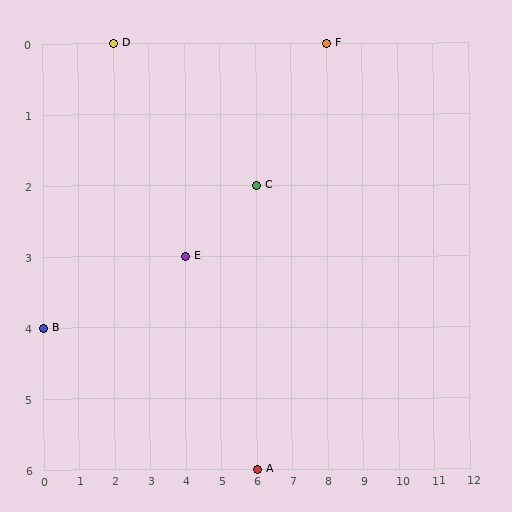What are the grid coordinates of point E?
Point E is at grid coordinates (4, 3).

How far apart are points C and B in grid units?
Points C and B are 6 columns and 2 rows apart (about 6.3 grid units diagonally).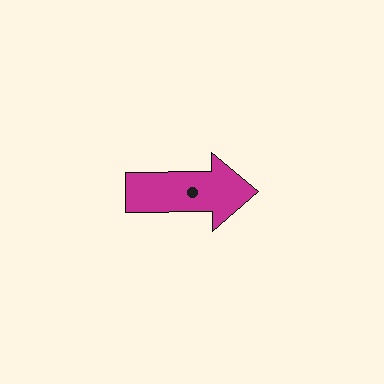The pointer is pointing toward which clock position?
Roughly 3 o'clock.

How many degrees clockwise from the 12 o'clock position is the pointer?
Approximately 90 degrees.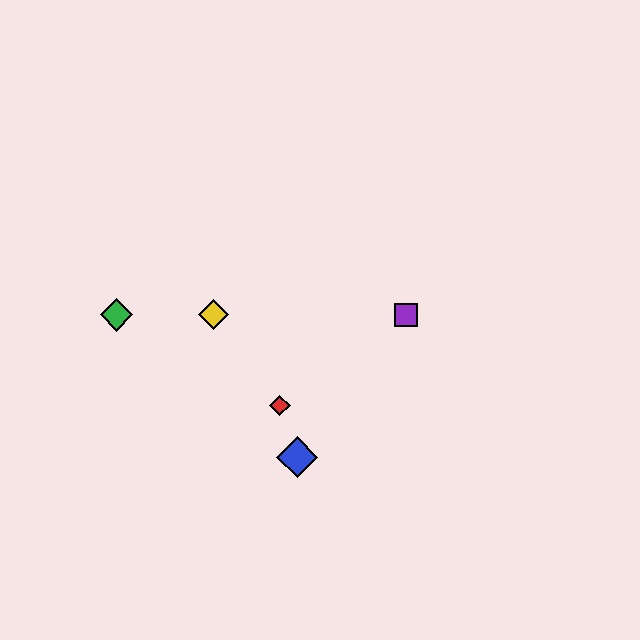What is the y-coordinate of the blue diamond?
The blue diamond is at y≈457.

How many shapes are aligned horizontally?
3 shapes (the green diamond, the yellow diamond, the purple square) are aligned horizontally.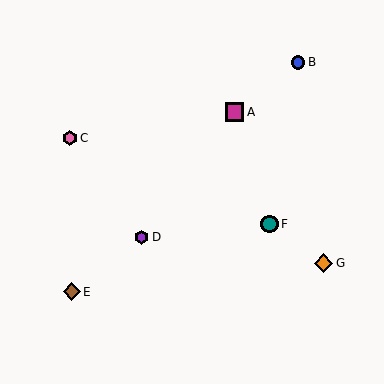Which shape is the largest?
The orange diamond (labeled G) is the largest.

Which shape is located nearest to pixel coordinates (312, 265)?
The orange diamond (labeled G) at (324, 263) is nearest to that location.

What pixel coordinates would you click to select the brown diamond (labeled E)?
Click at (72, 292) to select the brown diamond E.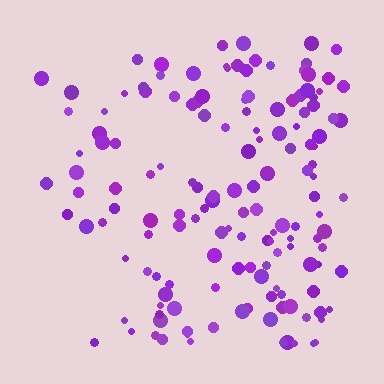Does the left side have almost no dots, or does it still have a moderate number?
Still a moderate number, just noticeably fewer than the right.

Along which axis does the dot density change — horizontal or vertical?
Horizontal.